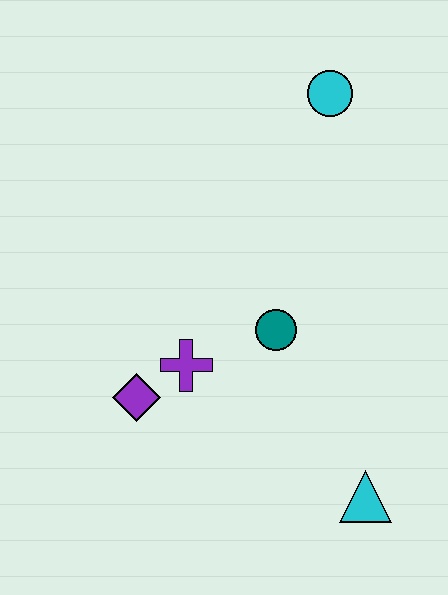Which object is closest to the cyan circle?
The teal circle is closest to the cyan circle.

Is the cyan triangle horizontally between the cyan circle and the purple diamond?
No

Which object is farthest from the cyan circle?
The cyan triangle is farthest from the cyan circle.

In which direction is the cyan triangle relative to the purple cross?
The cyan triangle is to the right of the purple cross.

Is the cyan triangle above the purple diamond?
No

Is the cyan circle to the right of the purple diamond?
Yes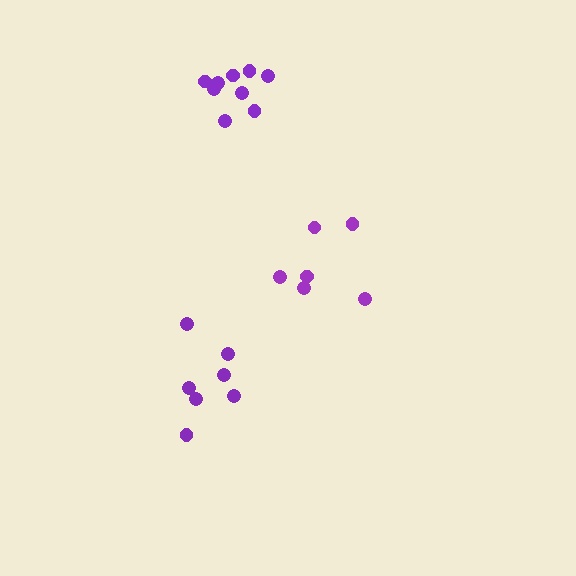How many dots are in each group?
Group 1: 7 dots, Group 2: 6 dots, Group 3: 9 dots (22 total).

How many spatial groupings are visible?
There are 3 spatial groupings.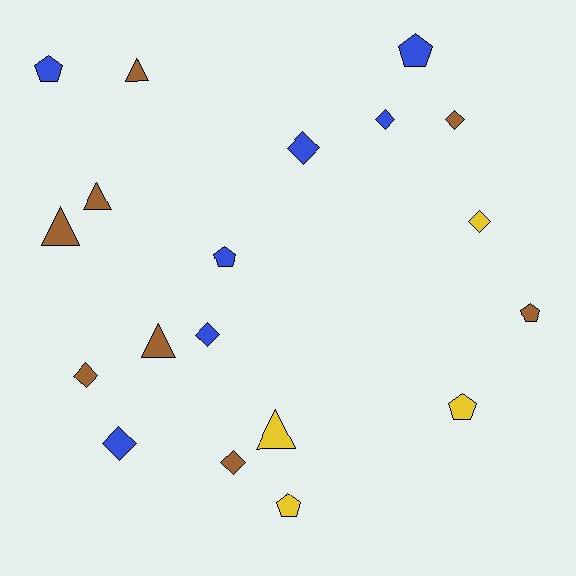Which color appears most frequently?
Brown, with 8 objects.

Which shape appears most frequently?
Diamond, with 8 objects.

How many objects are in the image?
There are 19 objects.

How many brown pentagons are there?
There is 1 brown pentagon.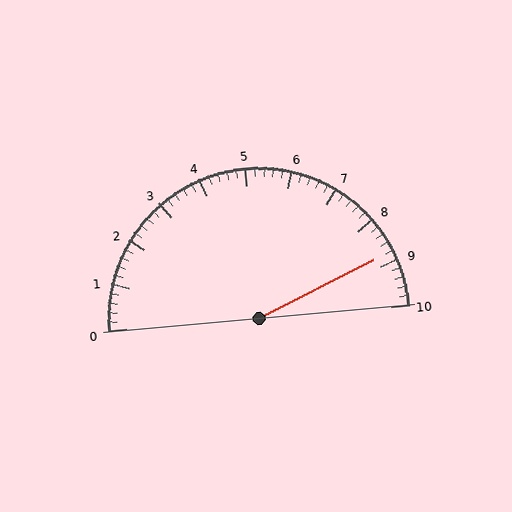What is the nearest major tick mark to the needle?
The nearest major tick mark is 9.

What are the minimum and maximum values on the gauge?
The gauge ranges from 0 to 10.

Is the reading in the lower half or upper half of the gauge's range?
The reading is in the upper half of the range (0 to 10).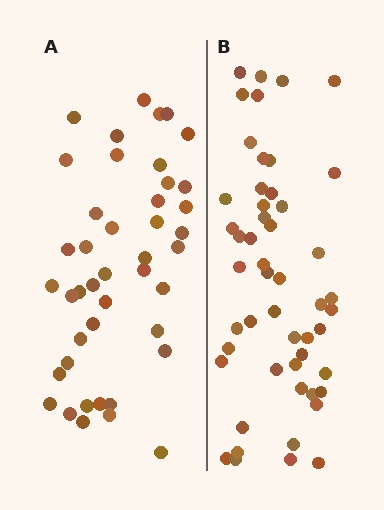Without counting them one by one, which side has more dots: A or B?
Region B (the right region) has more dots.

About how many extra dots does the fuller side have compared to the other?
Region B has roughly 8 or so more dots than region A.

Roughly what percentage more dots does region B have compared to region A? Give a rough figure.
About 20% more.